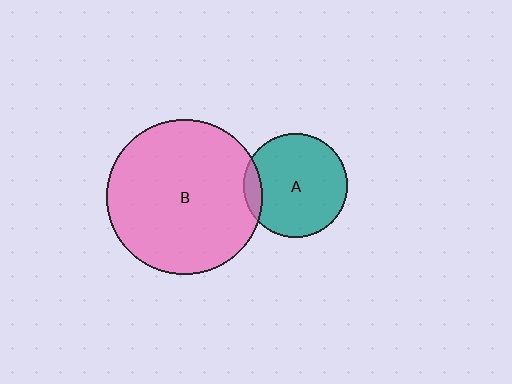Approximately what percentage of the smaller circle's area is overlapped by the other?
Approximately 10%.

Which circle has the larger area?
Circle B (pink).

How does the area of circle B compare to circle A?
Approximately 2.2 times.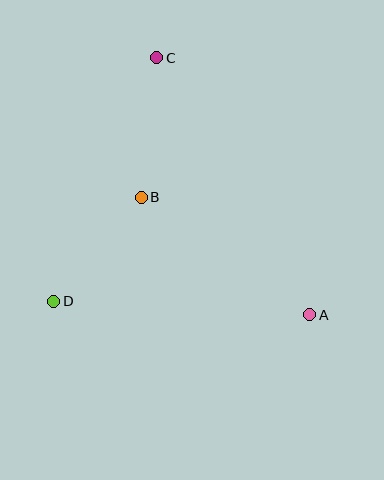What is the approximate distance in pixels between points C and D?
The distance between C and D is approximately 264 pixels.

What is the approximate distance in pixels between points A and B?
The distance between A and B is approximately 205 pixels.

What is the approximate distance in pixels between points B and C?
The distance between B and C is approximately 140 pixels.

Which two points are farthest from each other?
Points A and C are farthest from each other.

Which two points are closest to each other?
Points B and D are closest to each other.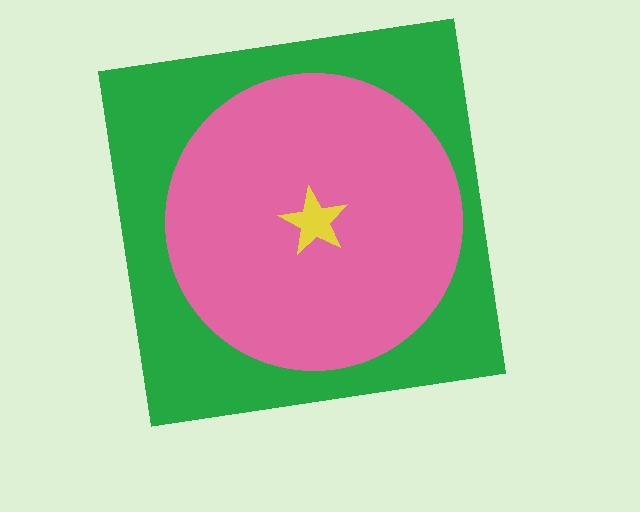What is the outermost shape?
The green square.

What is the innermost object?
The yellow star.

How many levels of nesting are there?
3.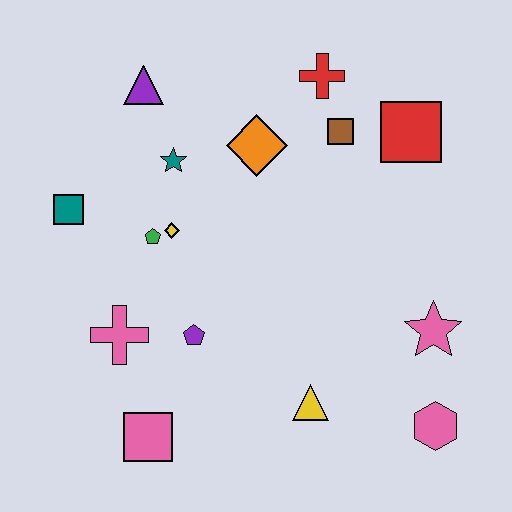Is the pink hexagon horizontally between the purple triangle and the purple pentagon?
No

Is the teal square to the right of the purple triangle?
No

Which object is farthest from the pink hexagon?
The purple triangle is farthest from the pink hexagon.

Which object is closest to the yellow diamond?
The green pentagon is closest to the yellow diamond.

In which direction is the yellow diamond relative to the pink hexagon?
The yellow diamond is to the left of the pink hexagon.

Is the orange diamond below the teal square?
No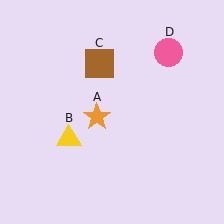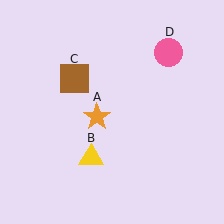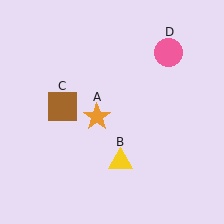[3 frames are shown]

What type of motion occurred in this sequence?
The yellow triangle (object B), brown square (object C) rotated counterclockwise around the center of the scene.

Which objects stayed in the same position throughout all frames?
Orange star (object A) and pink circle (object D) remained stationary.